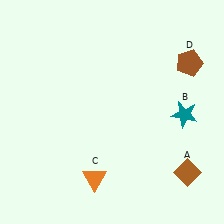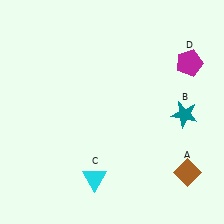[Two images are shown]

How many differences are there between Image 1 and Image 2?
There are 2 differences between the two images.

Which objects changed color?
C changed from orange to cyan. D changed from brown to magenta.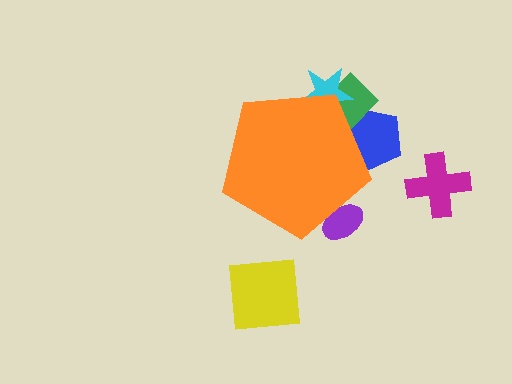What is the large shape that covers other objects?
An orange pentagon.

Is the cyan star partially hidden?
Yes, the cyan star is partially hidden behind the orange pentagon.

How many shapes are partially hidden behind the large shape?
4 shapes are partially hidden.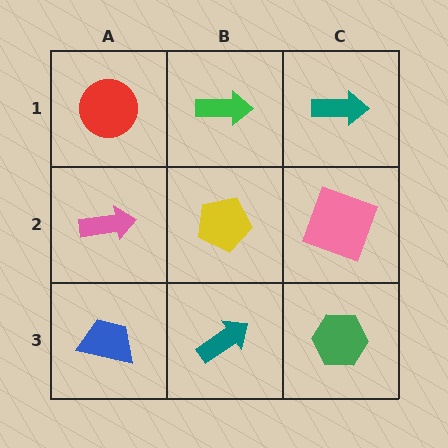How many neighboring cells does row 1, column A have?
2.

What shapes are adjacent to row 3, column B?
A yellow pentagon (row 2, column B), a blue trapezoid (row 3, column A), a green hexagon (row 3, column C).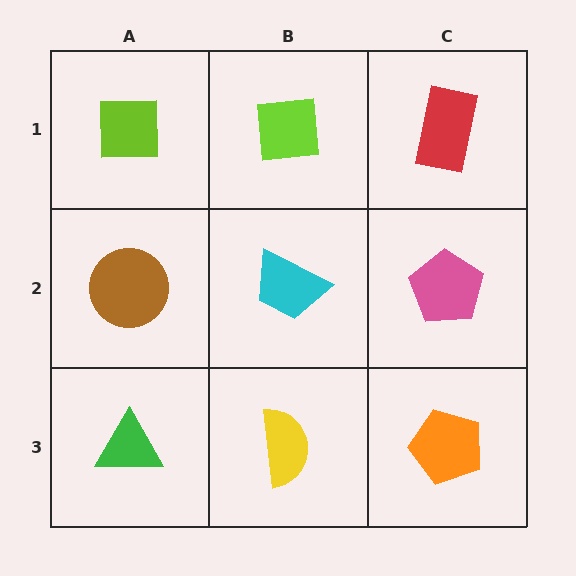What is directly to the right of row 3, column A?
A yellow semicircle.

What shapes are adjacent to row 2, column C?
A red rectangle (row 1, column C), an orange pentagon (row 3, column C), a cyan trapezoid (row 2, column B).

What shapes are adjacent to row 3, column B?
A cyan trapezoid (row 2, column B), a green triangle (row 3, column A), an orange pentagon (row 3, column C).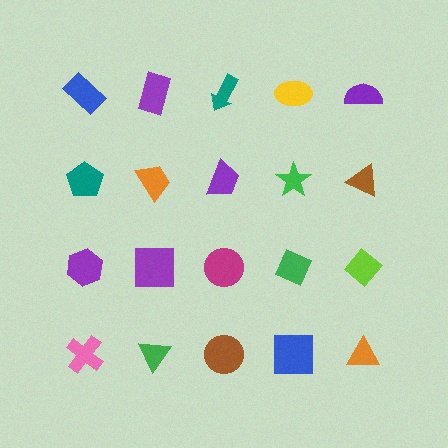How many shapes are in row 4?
5 shapes.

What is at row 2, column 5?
A brown triangle.